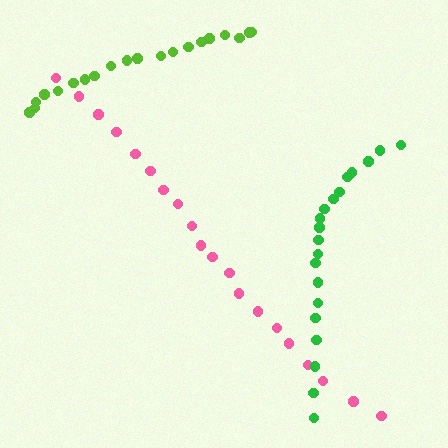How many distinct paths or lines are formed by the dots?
There are 3 distinct paths.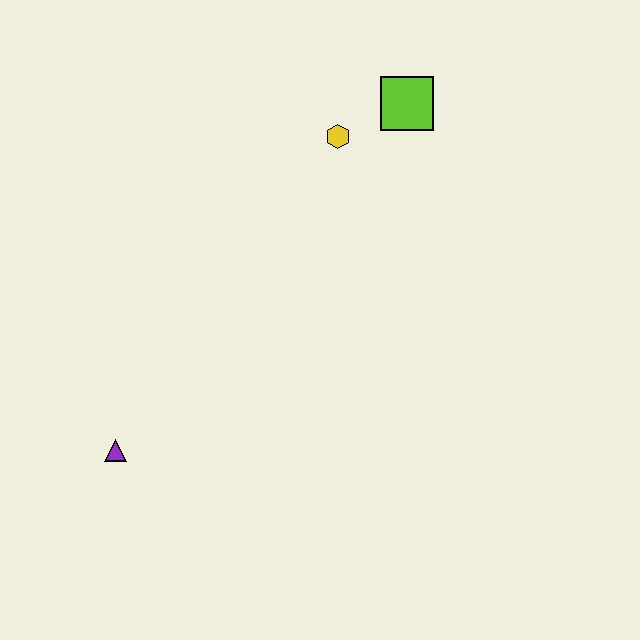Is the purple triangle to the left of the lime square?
Yes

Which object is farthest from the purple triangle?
The lime square is farthest from the purple triangle.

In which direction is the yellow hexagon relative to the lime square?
The yellow hexagon is to the left of the lime square.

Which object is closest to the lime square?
The yellow hexagon is closest to the lime square.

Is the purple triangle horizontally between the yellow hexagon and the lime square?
No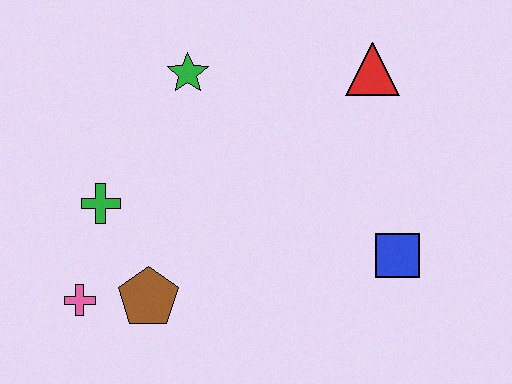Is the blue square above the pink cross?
Yes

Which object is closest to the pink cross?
The brown pentagon is closest to the pink cross.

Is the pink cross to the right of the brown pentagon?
No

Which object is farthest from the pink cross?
The red triangle is farthest from the pink cross.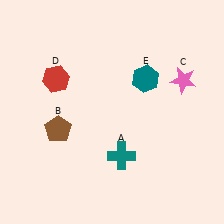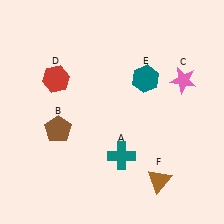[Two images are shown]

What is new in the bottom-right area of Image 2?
A brown triangle (F) was added in the bottom-right area of Image 2.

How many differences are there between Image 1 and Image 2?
There is 1 difference between the two images.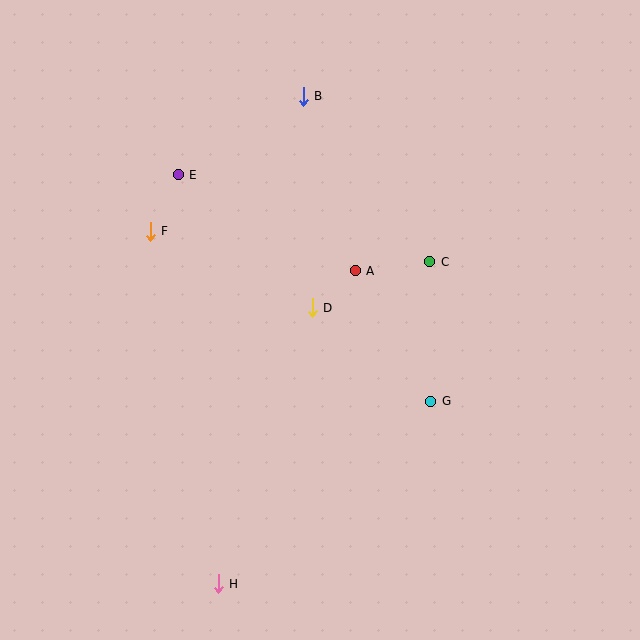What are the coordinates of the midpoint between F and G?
The midpoint between F and G is at (290, 316).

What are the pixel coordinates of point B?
Point B is at (303, 96).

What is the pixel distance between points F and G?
The distance between F and G is 328 pixels.